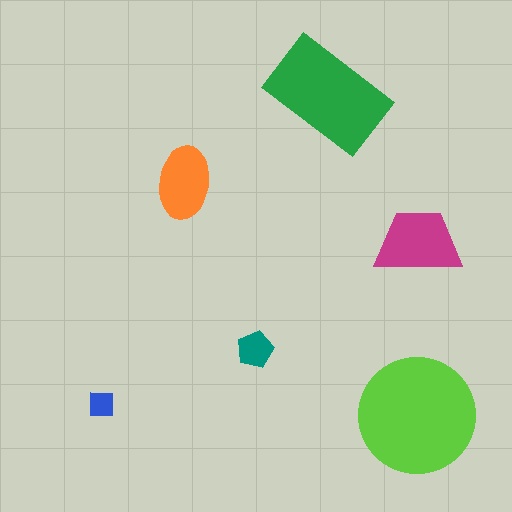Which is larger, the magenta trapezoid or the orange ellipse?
The magenta trapezoid.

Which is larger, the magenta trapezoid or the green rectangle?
The green rectangle.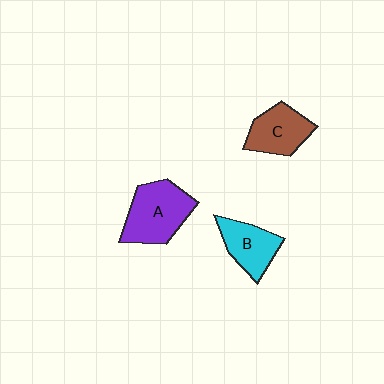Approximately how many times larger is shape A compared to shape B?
Approximately 1.4 times.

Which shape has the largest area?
Shape A (purple).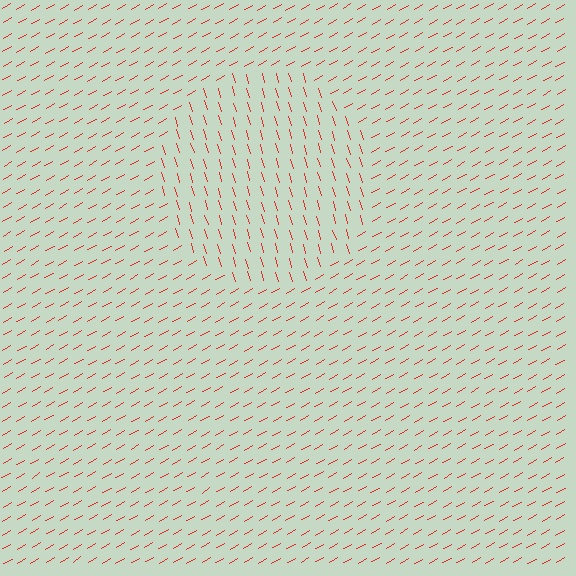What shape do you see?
I see a circle.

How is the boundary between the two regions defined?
The boundary is defined purely by a change in line orientation (approximately 77 degrees difference). All lines are the same color and thickness.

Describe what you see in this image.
The image is filled with small red line segments. A circle region in the image has lines oriented differently from the surrounding lines, creating a visible texture boundary.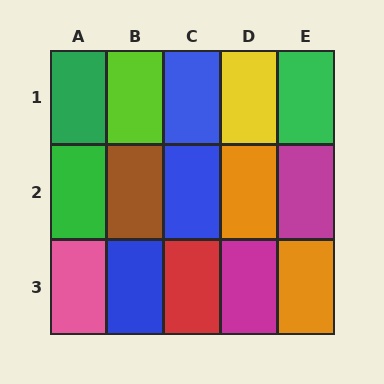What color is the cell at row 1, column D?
Yellow.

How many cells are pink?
1 cell is pink.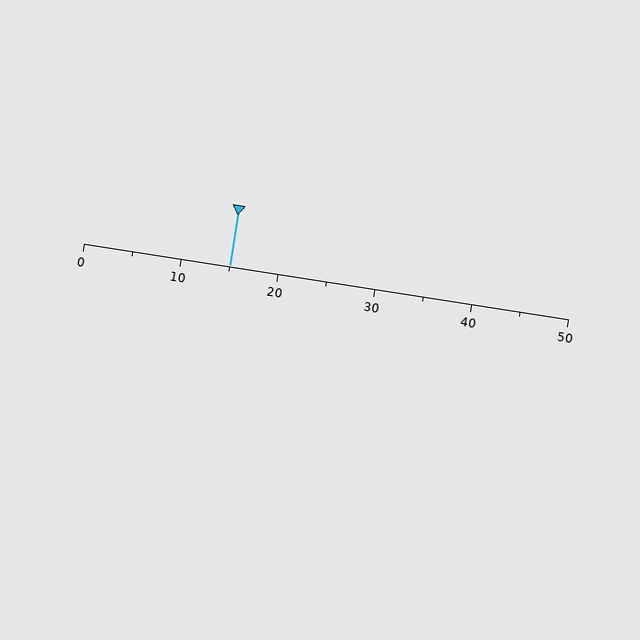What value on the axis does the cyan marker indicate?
The marker indicates approximately 15.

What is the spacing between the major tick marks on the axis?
The major ticks are spaced 10 apart.